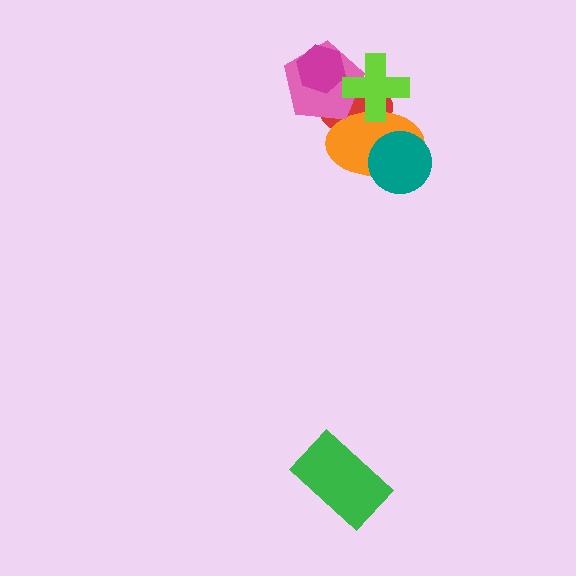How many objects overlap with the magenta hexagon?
2 objects overlap with the magenta hexagon.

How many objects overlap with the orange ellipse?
4 objects overlap with the orange ellipse.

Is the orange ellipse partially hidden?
Yes, it is partially covered by another shape.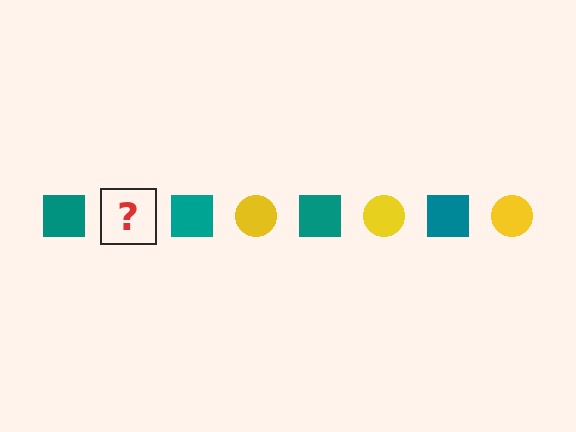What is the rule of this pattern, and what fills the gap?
The rule is that the pattern alternates between teal square and yellow circle. The gap should be filled with a yellow circle.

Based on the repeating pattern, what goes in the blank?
The blank should be a yellow circle.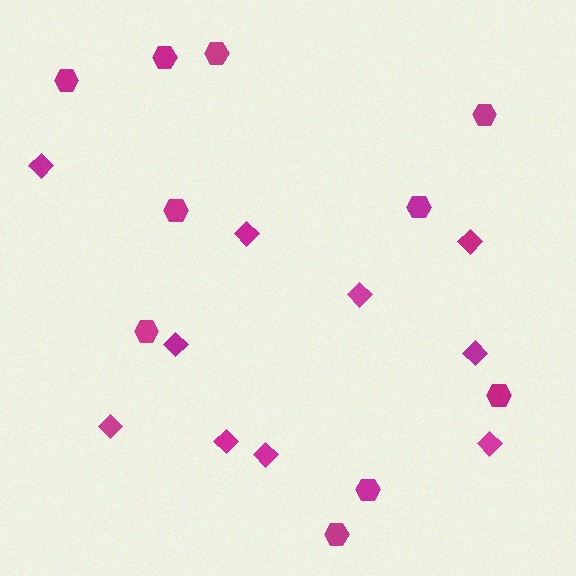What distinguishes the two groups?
There are 2 groups: one group of hexagons (10) and one group of diamonds (10).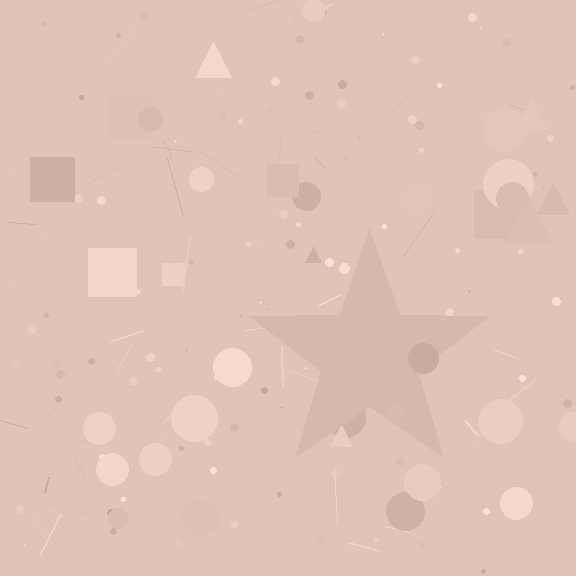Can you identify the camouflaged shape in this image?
The camouflaged shape is a star.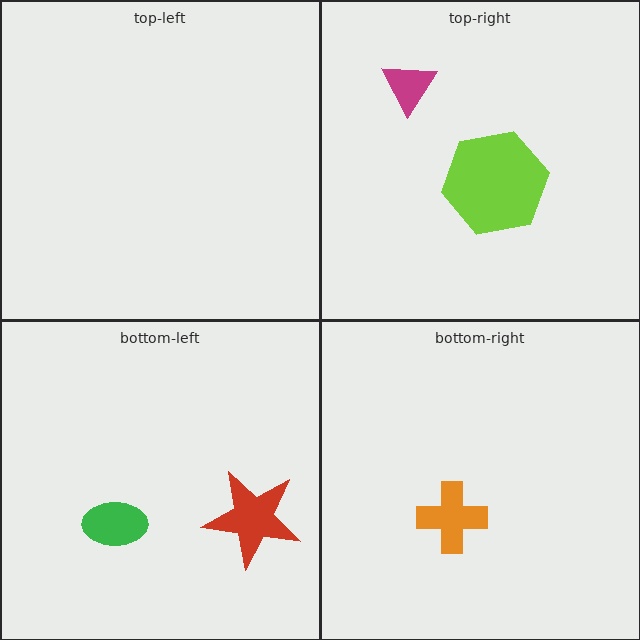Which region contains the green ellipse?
The bottom-left region.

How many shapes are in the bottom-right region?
1.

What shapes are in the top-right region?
The magenta triangle, the lime hexagon.